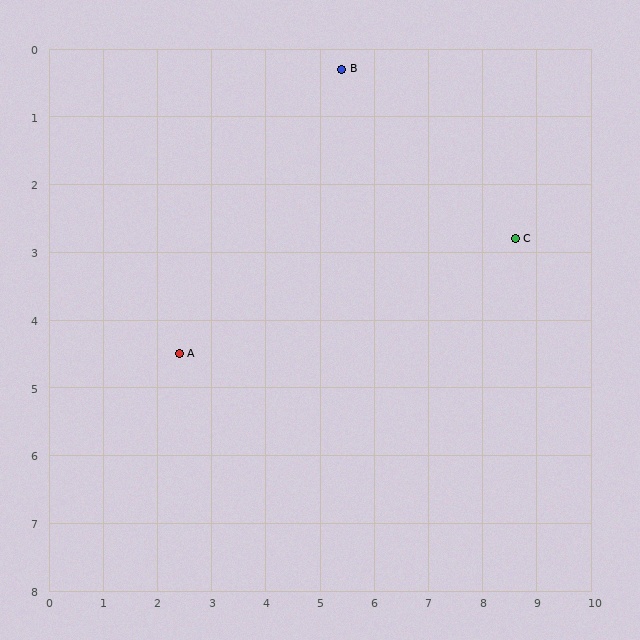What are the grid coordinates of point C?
Point C is at approximately (8.6, 2.8).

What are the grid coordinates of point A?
Point A is at approximately (2.4, 4.5).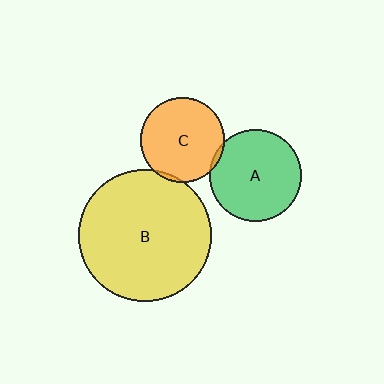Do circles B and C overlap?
Yes.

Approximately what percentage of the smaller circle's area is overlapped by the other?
Approximately 5%.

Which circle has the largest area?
Circle B (yellow).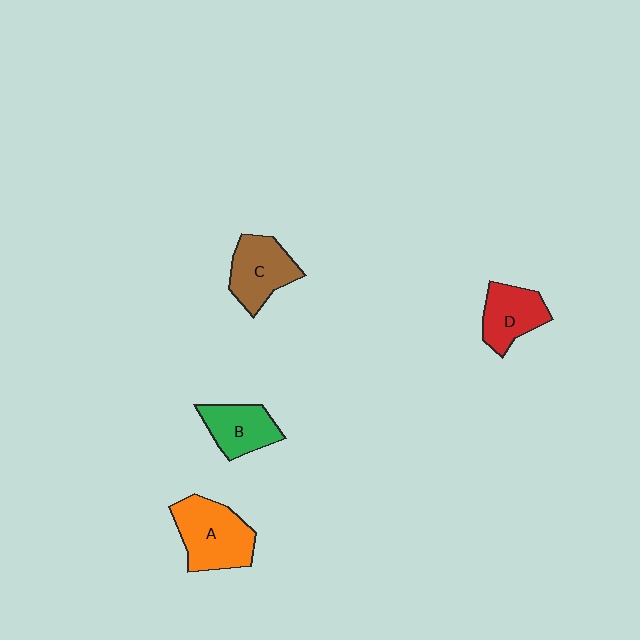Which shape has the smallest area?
Shape B (green).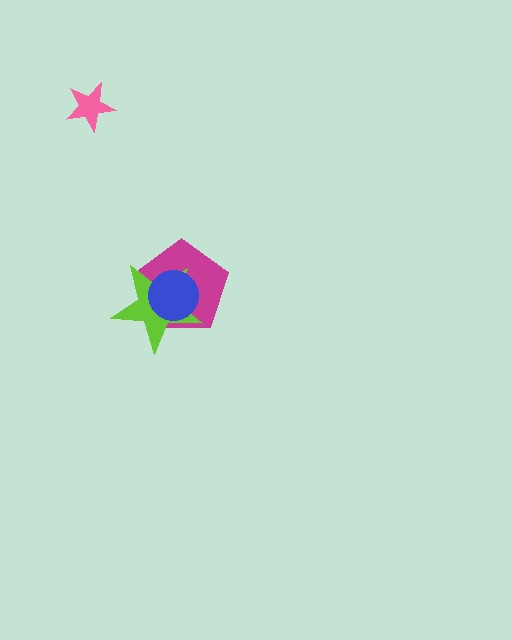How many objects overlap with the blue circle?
2 objects overlap with the blue circle.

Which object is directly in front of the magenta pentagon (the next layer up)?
The lime star is directly in front of the magenta pentagon.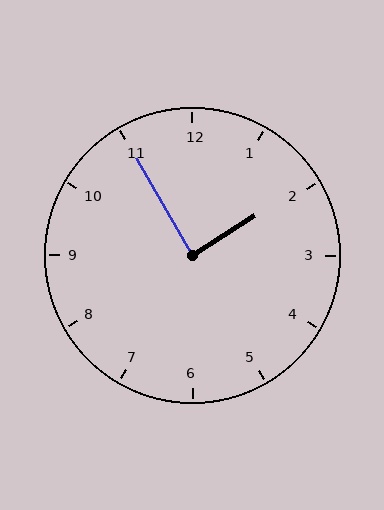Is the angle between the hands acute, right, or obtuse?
It is right.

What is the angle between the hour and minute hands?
Approximately 88 degrees.